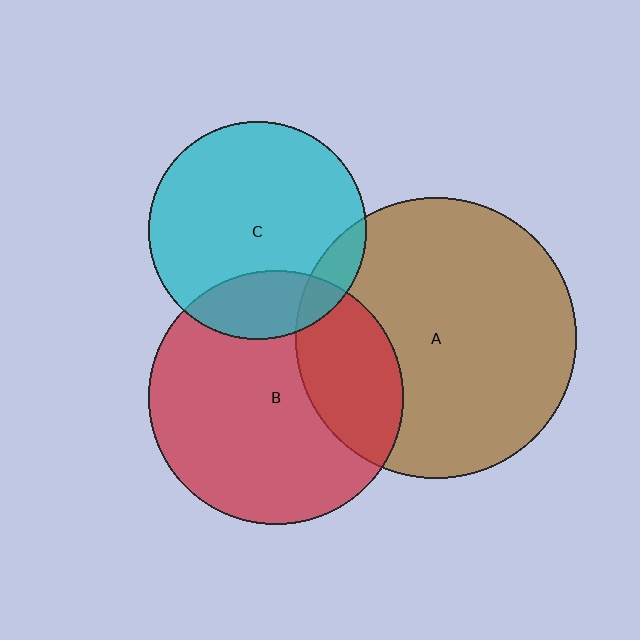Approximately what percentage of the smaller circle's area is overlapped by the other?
Approximately 20%.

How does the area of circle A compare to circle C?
Approximately 1.7 times.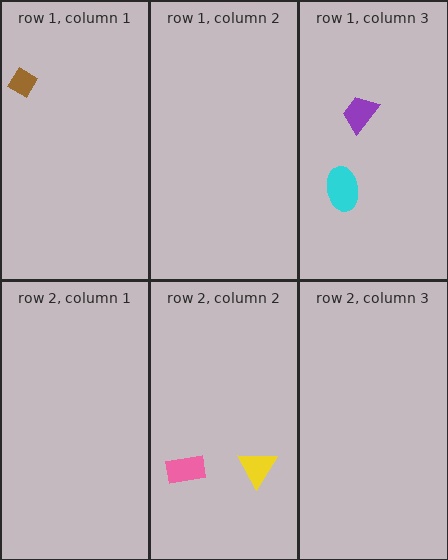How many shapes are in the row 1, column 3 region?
2.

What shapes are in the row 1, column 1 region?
The brown diamond.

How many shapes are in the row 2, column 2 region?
2.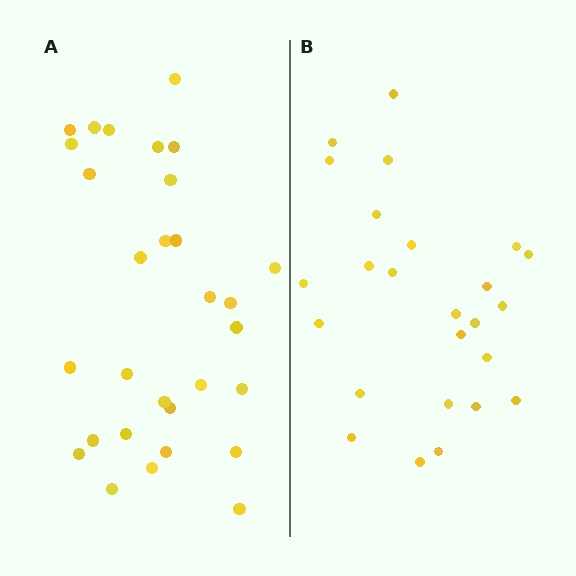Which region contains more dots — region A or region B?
Region A (the left region) has more dots.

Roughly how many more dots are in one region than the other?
Region A has about 5 more dots than region B.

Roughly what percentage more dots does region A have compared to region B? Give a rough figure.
About 20% more.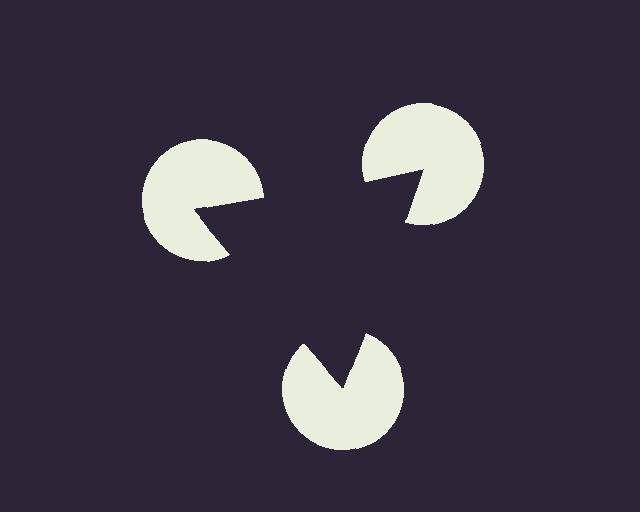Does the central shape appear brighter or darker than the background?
It typically appears slightly darker than the background, even though no actual brightness change is drawn.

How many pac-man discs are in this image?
There are 3 — one at each vertex of the illusory triangle.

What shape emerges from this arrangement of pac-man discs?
An illusory triangle — its edges are inferred from the aligned wedge cuts in the pac-man discs, not physically drawn.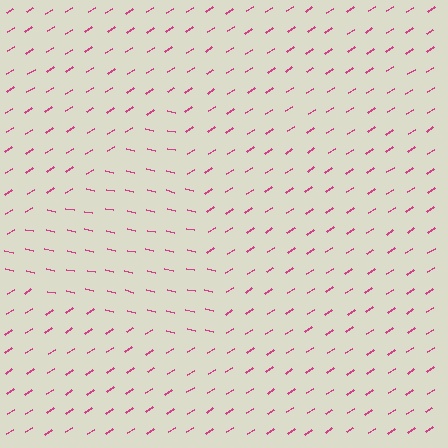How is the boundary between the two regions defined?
The boundary is defined purely by a change in line orientation (approximately 45 degrees difference). All lines are the same color and thickness.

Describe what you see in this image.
The image is filled with small magenta line segments. A triangle region in the image has lines oriented differently from the surrounding lines, creating a visible texture boundary.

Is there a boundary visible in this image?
Yes, there is a texture boundary formed by a change in line orientation.